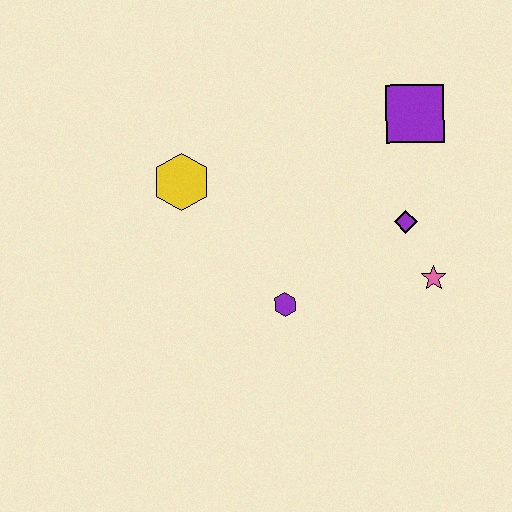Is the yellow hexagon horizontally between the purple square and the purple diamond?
No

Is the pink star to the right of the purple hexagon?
Yes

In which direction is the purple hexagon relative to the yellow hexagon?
The purple hexagon is below the yellow hexagon.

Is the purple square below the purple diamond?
No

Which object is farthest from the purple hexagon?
The purple square is farthest from the purple hexagon.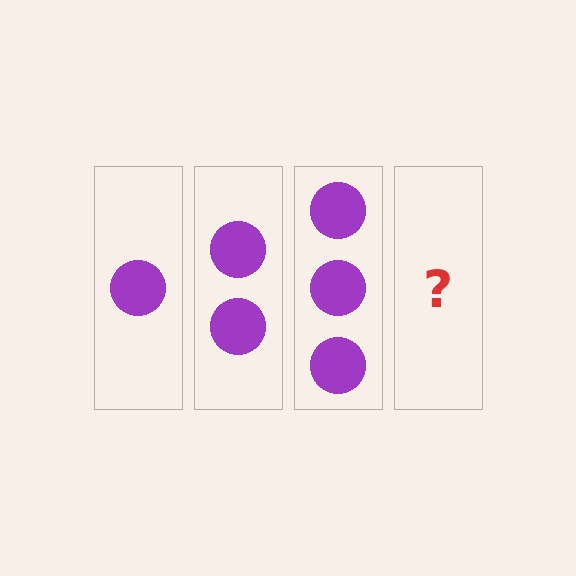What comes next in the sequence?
The next element should be 4 circles.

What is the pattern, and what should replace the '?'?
The pattern is that each step adds one more circle. The '?' should be 4 circles.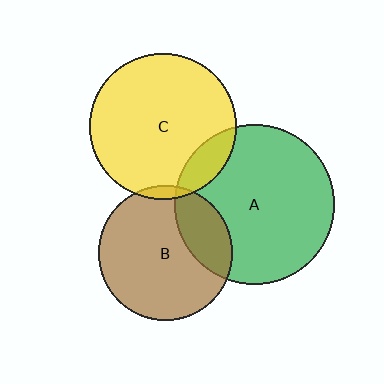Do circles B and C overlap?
Yes.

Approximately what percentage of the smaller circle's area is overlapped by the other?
Approximately 5%.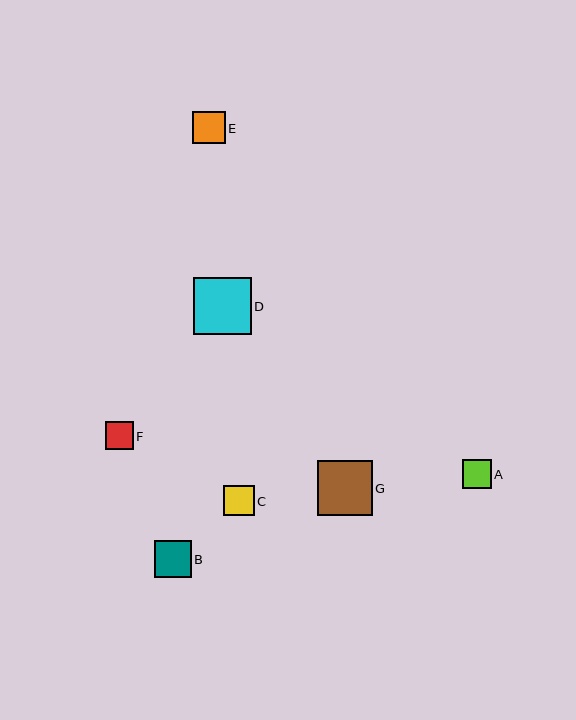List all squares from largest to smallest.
From largest to smallest: D, G, B, E, C, A, F.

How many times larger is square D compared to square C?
Square D is approximately 1.9 times the size of square C.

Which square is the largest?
Square D is the largest with a size of approximately 58 pixels.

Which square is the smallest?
Square F is the smallest with a size of approximately 28 pixels.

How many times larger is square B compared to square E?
Square B is approximately 1.1 times the size of square E.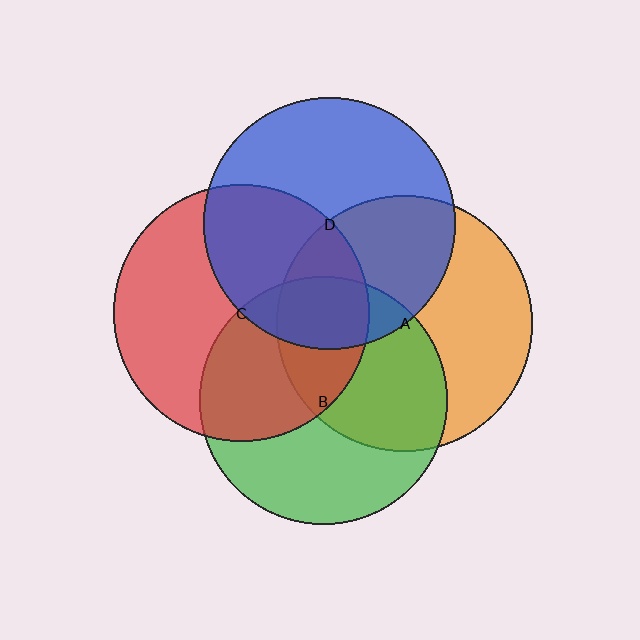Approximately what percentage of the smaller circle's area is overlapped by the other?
Approximately 20%.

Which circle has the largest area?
Circle C (red).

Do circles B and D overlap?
Yes.